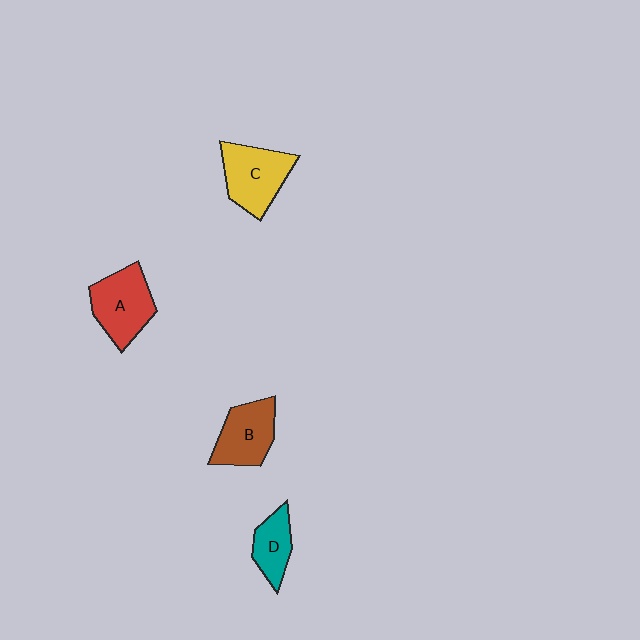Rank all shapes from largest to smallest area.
From largest to smallest: C (yellow), A (red), B (brown), D (teal).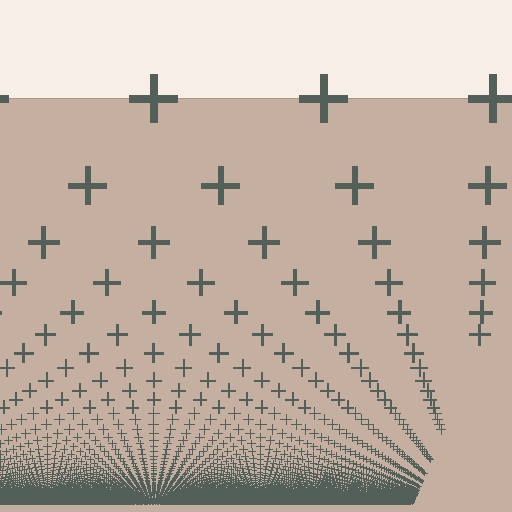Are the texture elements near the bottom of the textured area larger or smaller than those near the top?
Smaller. The gradient is inverted — elements near the bottom are smaller and denser.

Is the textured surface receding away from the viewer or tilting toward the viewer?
The surface appears to tilt toward the viewer. Texture elements get larger and sparser toward the top.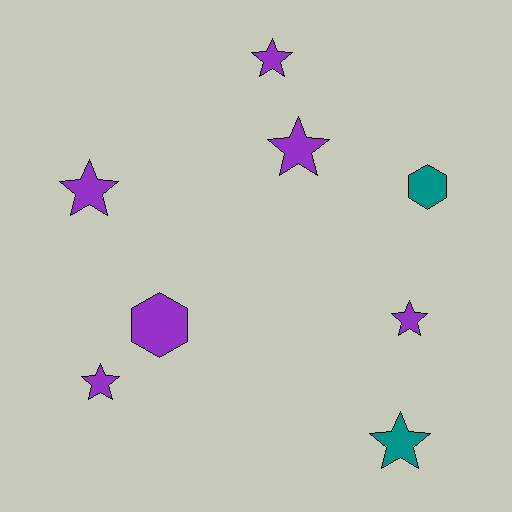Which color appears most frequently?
Purple, with 6 objects.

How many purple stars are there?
There are 5 purple stars.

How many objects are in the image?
There are 8 objects.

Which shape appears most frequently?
Star, with 6 objects.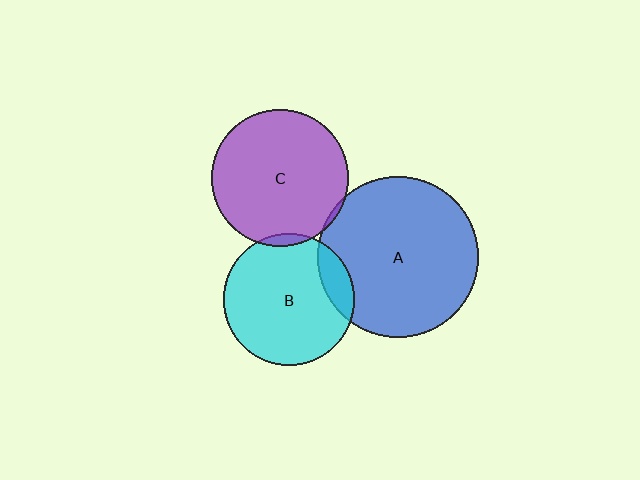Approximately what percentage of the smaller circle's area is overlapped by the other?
Approximately 5%.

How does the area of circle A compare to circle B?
Approximately 1.5 times.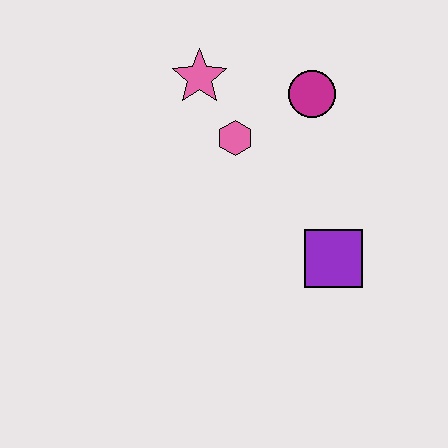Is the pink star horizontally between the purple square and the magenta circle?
No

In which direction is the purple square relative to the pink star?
The purple square is below the pink star.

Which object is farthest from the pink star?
The purple square is farthest from the pink star.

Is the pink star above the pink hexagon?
Yes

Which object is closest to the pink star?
The pink hexagon is closest to the pink star.